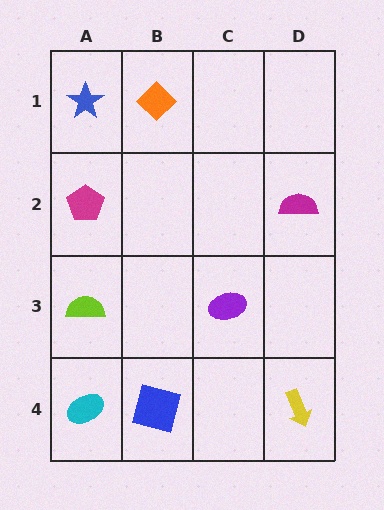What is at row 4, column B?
A blue square.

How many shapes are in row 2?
2 shapes.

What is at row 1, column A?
A blue star.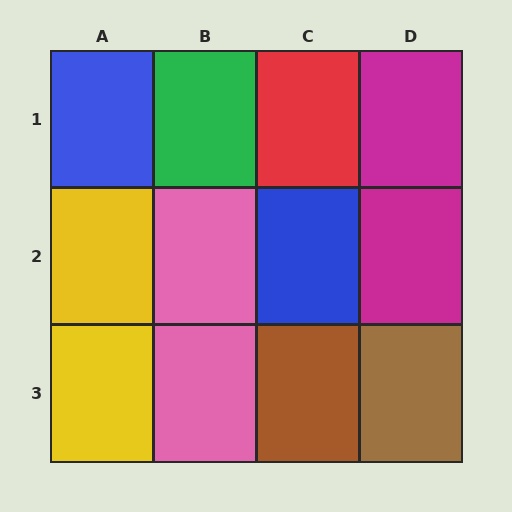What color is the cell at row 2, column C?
Blue.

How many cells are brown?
2 cells are brown.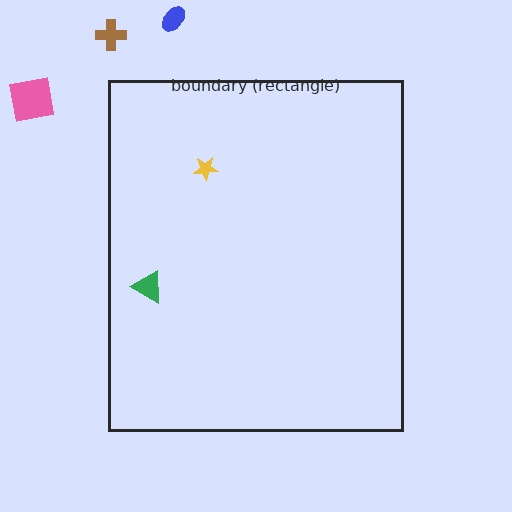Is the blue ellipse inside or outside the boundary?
Outside.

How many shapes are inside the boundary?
2 inside, 3 outside.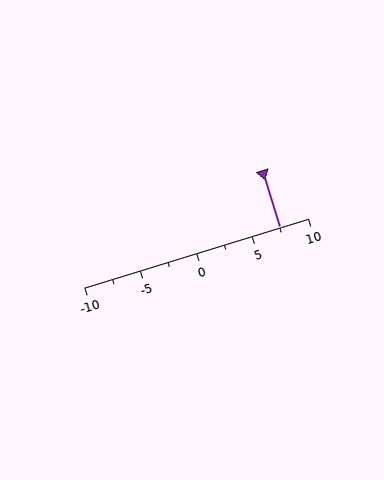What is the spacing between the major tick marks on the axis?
The major ticks are spaced 5 apart.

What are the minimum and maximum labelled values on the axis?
The axis runs from -10 to 10.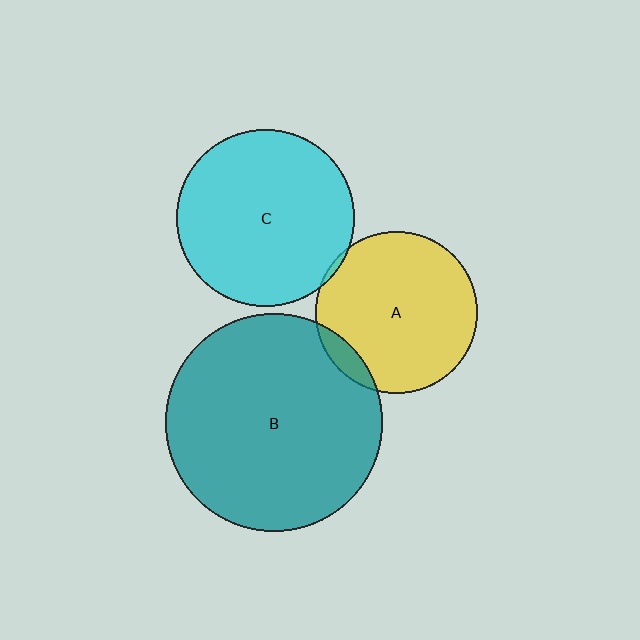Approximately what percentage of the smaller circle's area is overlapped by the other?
Approximately 10%.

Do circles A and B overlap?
Yes.